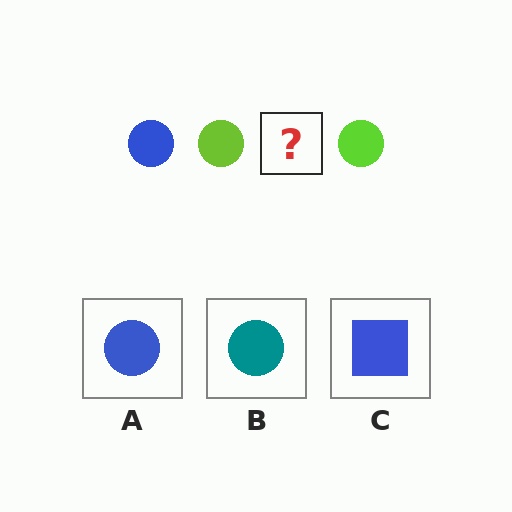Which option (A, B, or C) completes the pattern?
A.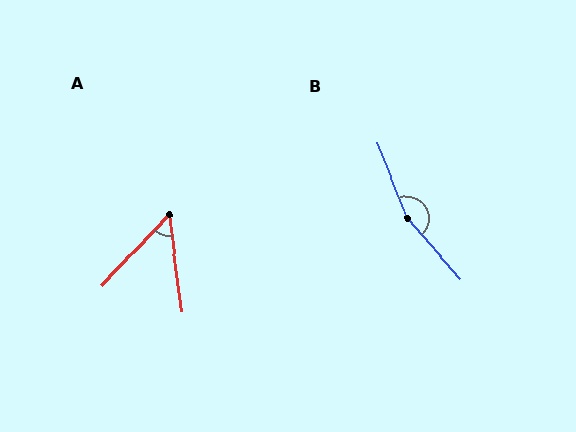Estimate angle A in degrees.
Approximately 51 degrees.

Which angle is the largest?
B, at approximately 161 degrees.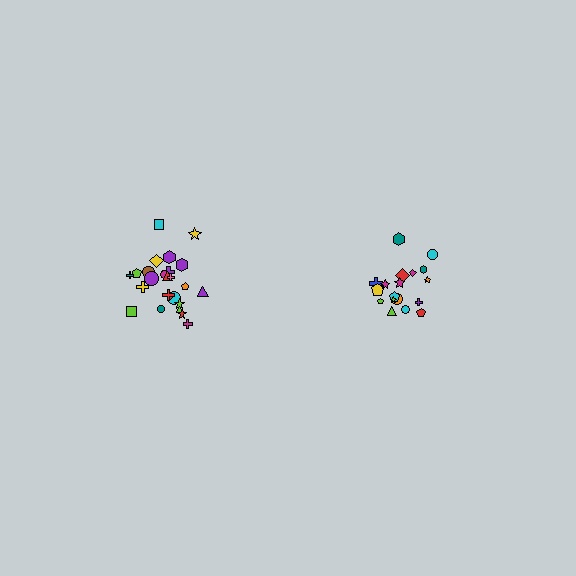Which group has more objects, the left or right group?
The left group.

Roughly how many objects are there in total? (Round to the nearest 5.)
Roughly 45 objects in total.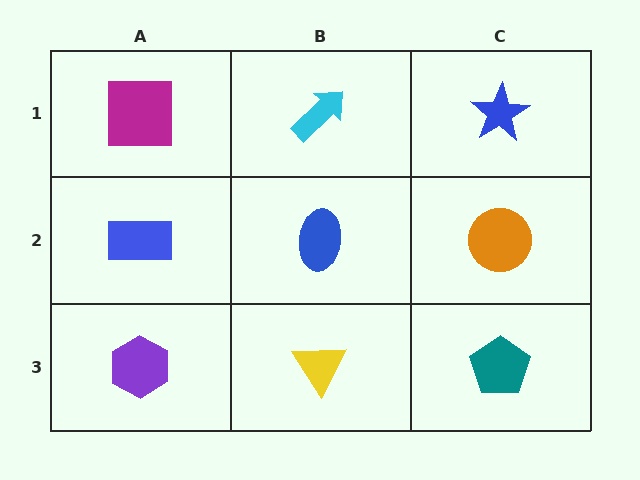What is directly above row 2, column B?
A cyan arrow.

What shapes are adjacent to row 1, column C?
An orange circle (row 2, column C), a cyan arrow (row 1, column B).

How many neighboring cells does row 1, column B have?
3.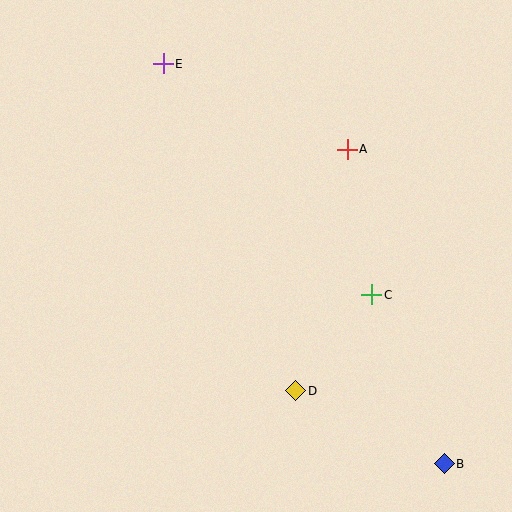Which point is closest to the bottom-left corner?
Point D is closest to the bottom-left corner.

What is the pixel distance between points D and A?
The distance between D and A is 247 pixels.